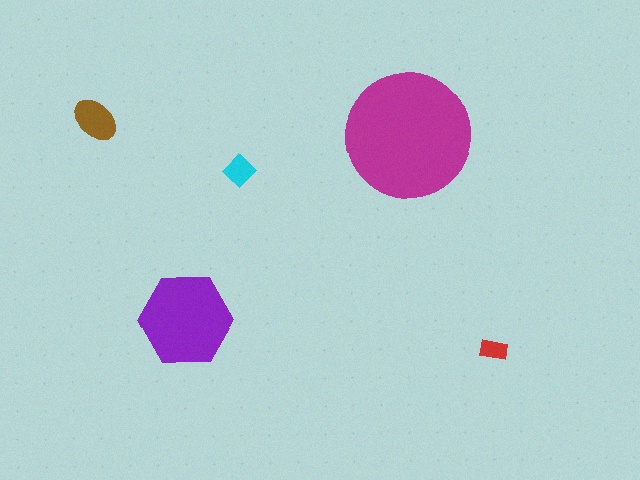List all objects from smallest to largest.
The red rectangle, the cyan diamond, the brown ellipse, the purple hexagon, the magenta circle.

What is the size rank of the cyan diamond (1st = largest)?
4th.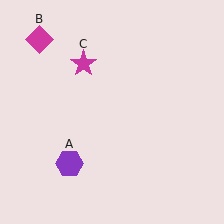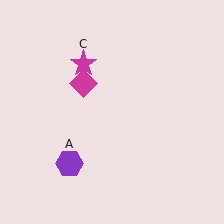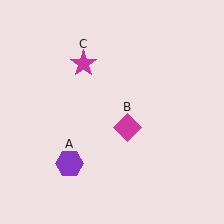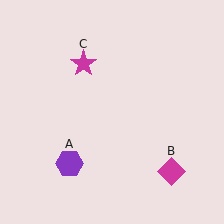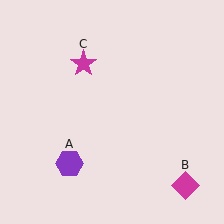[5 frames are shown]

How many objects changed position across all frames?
1 object changed position: magenta diamond (object B).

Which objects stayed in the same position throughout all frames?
Purple hexagon (object A) and magenta star (object C) remained stationary.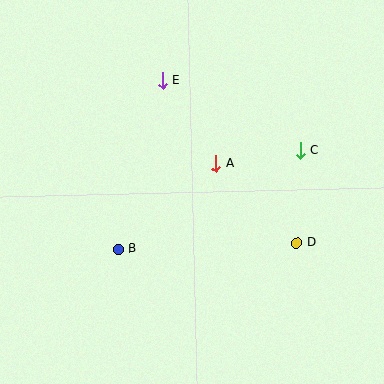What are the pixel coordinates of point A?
Point A is at (216, 164).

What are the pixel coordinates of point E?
Point E is at (163, 80).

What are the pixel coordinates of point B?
Point B is at (118, 249).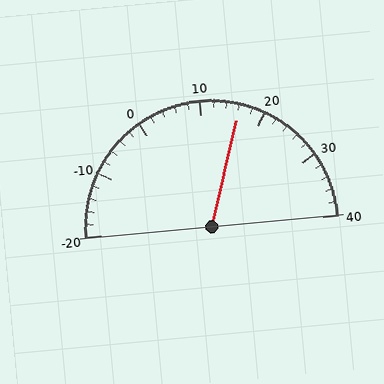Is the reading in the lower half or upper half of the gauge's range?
The reading is in the upper half of the range (-20 to 40).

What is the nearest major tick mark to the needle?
The nearest major tick mark is 20.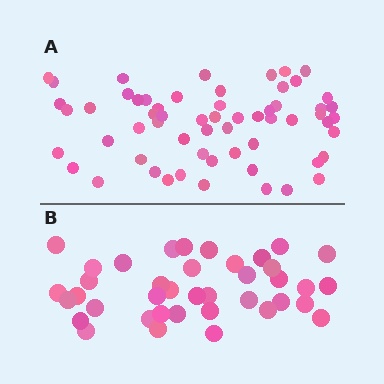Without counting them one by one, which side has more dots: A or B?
Region A (the top region) has more dots.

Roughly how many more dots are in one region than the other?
Region A has approximately 20 more dots than region B.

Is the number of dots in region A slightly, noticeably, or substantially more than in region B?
Region A has substantially more. The ratio is roughly 1.5 to 1.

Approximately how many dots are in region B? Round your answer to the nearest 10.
About 40 dots. (The exact count is 39, which rounds to 40.)